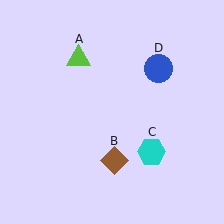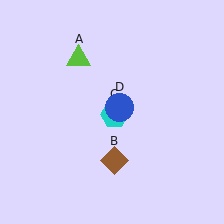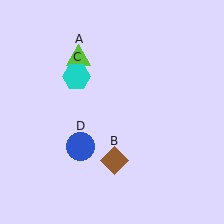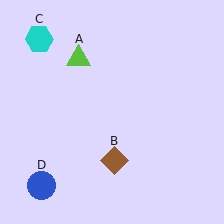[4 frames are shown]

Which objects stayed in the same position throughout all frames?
Lime triangle (object A) and brown diamond (object B) remained stationary.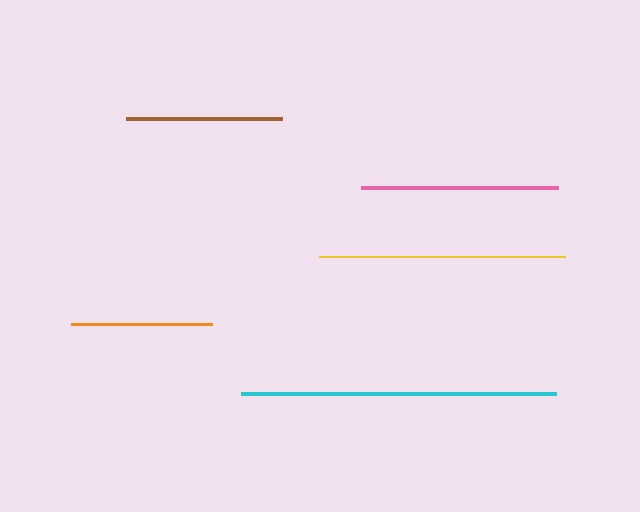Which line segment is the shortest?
The orange line is the shortest at approximately 141 pixels.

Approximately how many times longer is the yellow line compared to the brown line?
The yellow line is approximately 1.6 times the length of the brown line.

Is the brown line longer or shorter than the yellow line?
The yellow line is longer than the brown line.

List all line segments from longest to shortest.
From longest to shortest: cyan, yellow, pink, brown, orange.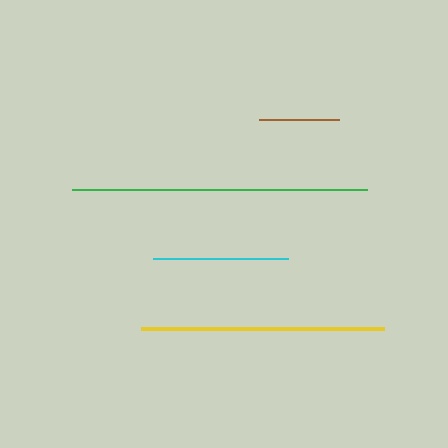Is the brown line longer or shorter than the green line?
The green line is longer than the brown line.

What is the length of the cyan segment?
The cyan segment is approximately 135 pixels long.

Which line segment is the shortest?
The brown line is the shortest at approximately 80 pixels.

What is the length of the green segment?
The green segment is approximately 295 pixels long.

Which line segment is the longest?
The green line is the longest at approximately 295 pixels.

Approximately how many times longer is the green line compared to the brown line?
The green line is approximately 3.7 times the length of the brown line.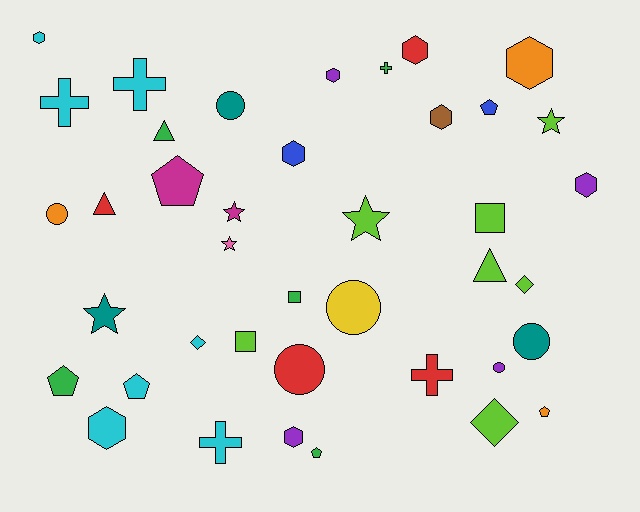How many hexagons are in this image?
There are 9 hexagons.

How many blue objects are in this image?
There are 2 blue objects.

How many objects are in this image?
There are 40 objects.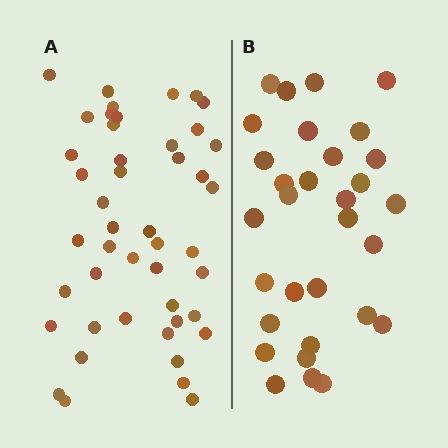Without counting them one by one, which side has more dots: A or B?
Region A (the left region) has more dots.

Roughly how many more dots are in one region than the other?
Region A has approximately 15 more dots than region B.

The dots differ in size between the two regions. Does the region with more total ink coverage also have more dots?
No. Region B has more total ink coverage because its dots are larger, but region A actually contains more individual dots. Total area can be misleading — the number of items is what matters here.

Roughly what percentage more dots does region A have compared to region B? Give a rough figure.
About 50% more.